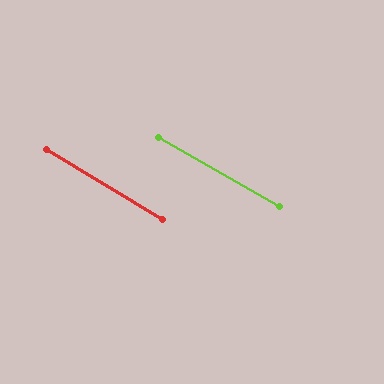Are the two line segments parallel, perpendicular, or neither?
Parallel — their directions differ by only 1.7°.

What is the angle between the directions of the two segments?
Approximately 2 degrees.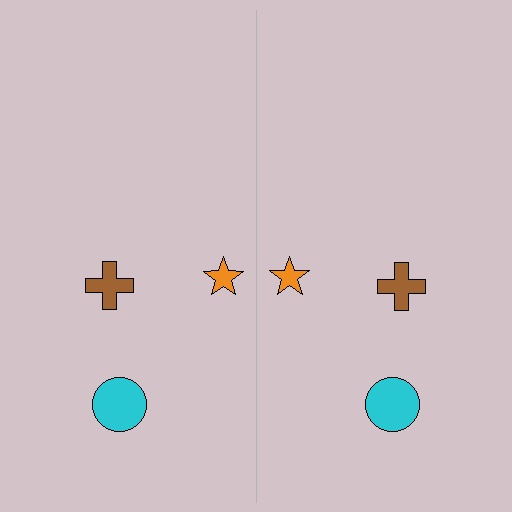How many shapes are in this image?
There are 6 shapes in this image.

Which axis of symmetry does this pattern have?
The pattern has a vertical axis of symmetry running through the center of the image.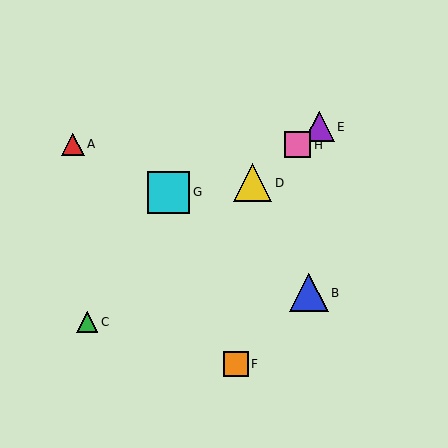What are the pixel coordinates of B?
Object B is at (309, 293).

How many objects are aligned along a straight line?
4 objects (C, D, E, H) are aligned along a straight line.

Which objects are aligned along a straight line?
Objects C, D, E, H are aligned along a straight line.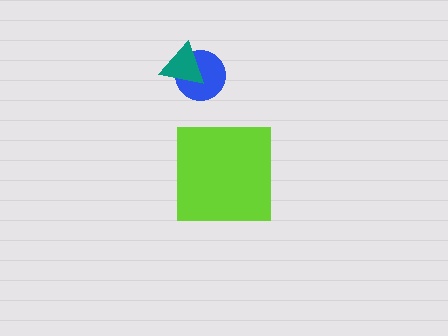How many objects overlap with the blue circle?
1 object overlaps with the blue circle.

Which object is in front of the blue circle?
The teal triangle is in front of the blue circle.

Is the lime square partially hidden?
No, no other shape covers it.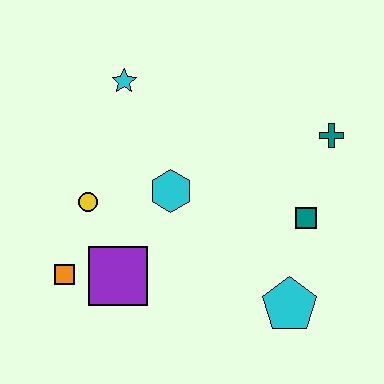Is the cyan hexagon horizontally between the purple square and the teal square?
Yes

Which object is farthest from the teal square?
The orange square is farthest from the teal square.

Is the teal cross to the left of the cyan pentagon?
No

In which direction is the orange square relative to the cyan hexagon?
The orange square is to the left of the cyan hexagon.